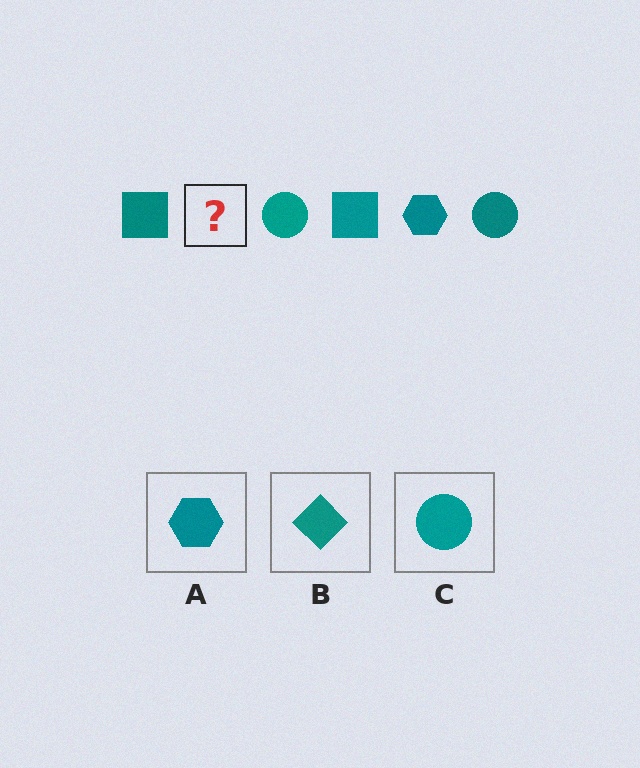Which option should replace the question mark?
Option A.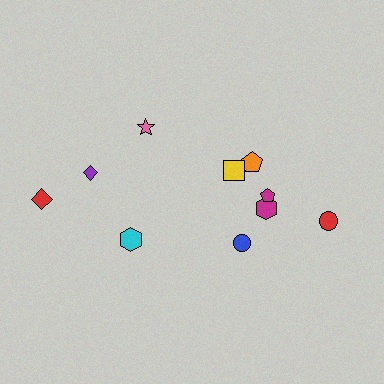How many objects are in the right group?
There are 6 objects.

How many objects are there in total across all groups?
There are 10 objects.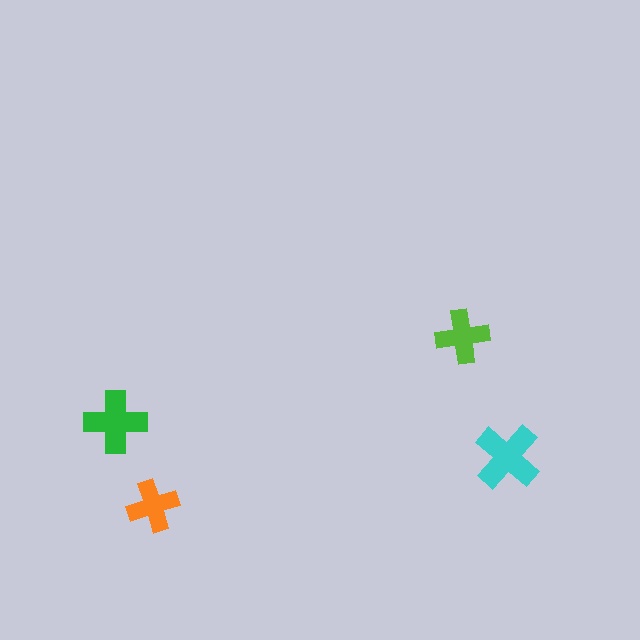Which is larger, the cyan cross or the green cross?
The cyan one.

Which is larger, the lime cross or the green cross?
The green one.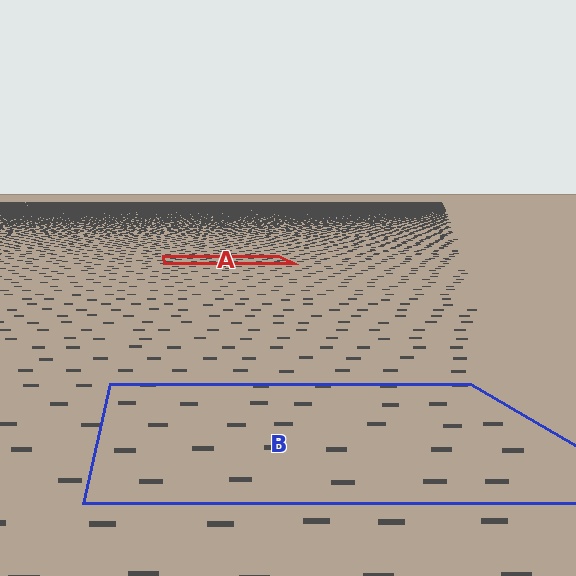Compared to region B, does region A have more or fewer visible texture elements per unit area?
Region A has more texture elements per unit area — they are packed more densely because it is farther away.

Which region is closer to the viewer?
Region B is closer. The texture elements there are larger and more spread out.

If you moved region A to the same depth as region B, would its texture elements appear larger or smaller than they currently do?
They would appear larger. At a closer depth, the same texture elements are projected at a bigger on-screen size.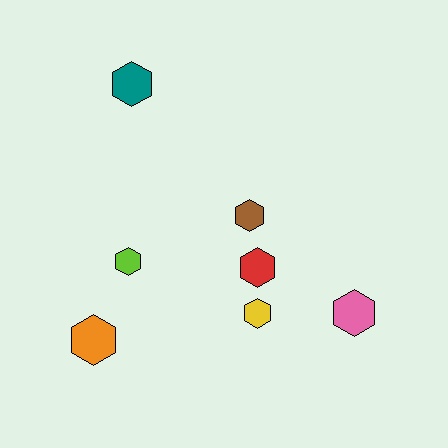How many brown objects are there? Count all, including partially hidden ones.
There is 1 brown object.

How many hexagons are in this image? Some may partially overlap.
There are 7 hexagons.